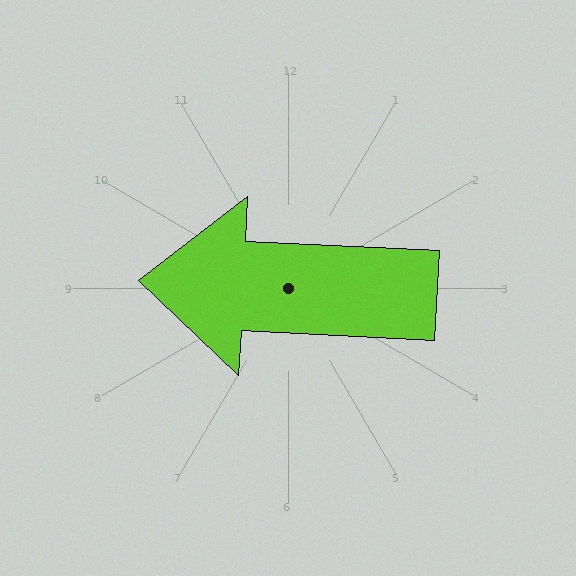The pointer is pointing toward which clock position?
Roughly 9 o'clock.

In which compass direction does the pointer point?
West.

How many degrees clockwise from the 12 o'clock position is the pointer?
Approximately 273 degrees.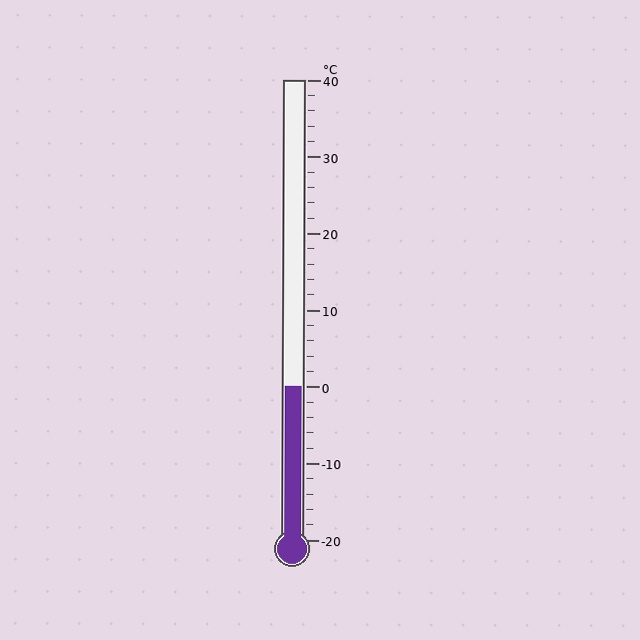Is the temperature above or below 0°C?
The temperature is at 0°C.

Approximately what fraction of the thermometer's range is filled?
The thermometer is filled to approximately 35% of its range.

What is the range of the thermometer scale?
The thermometer scale ranges from -20°C to 40°C.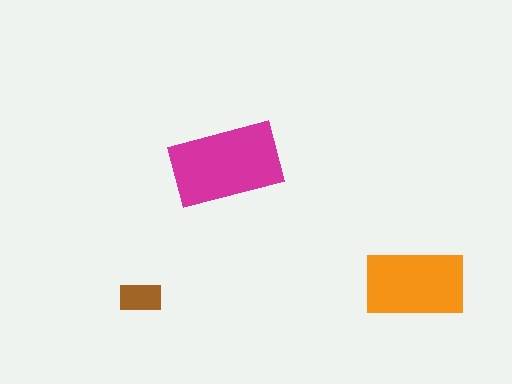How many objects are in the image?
There are 3 objects in the image.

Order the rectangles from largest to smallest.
the magenta one, the orange one, the brown one.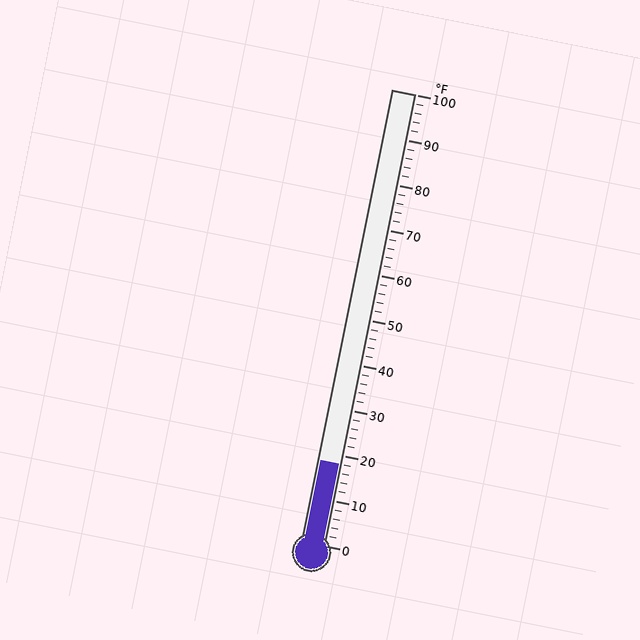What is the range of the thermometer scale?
The thermometer scale ranges from 0°F to 100°F.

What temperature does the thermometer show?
The thermometer shows approximately 18°F.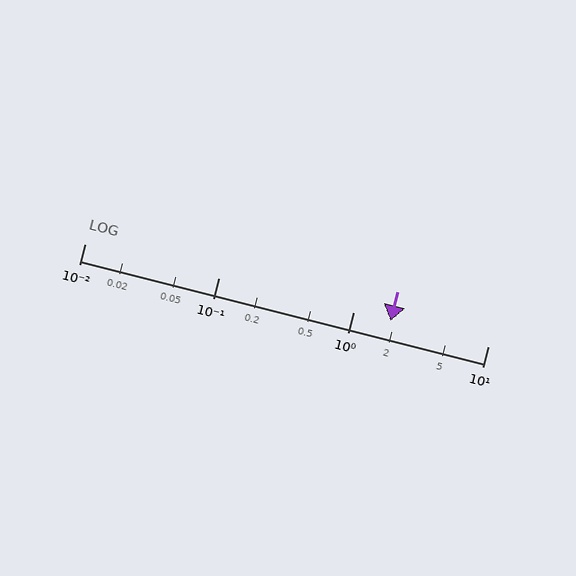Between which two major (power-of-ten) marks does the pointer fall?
The pointer is between 1 and 10.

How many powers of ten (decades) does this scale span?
The scale spans 3 decades, from 0.01 to 10.